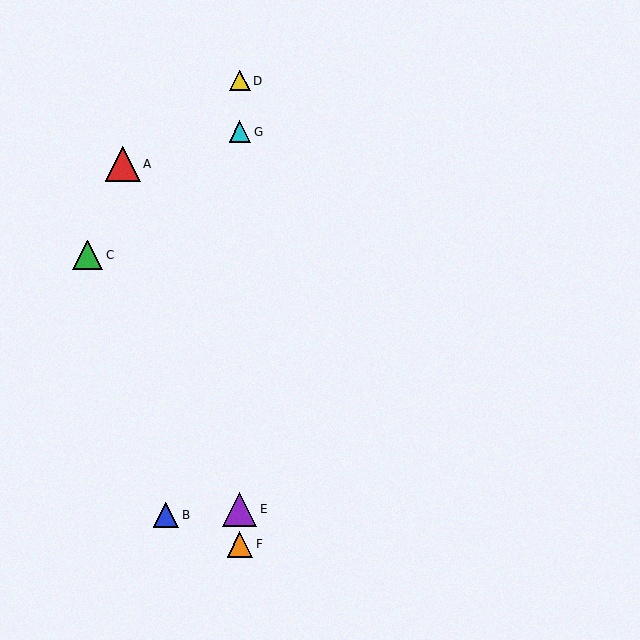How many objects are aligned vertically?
4 objects (D, E, F, G) are aligned vertically.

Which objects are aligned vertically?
Objects D, E, F, G are aligned vertically.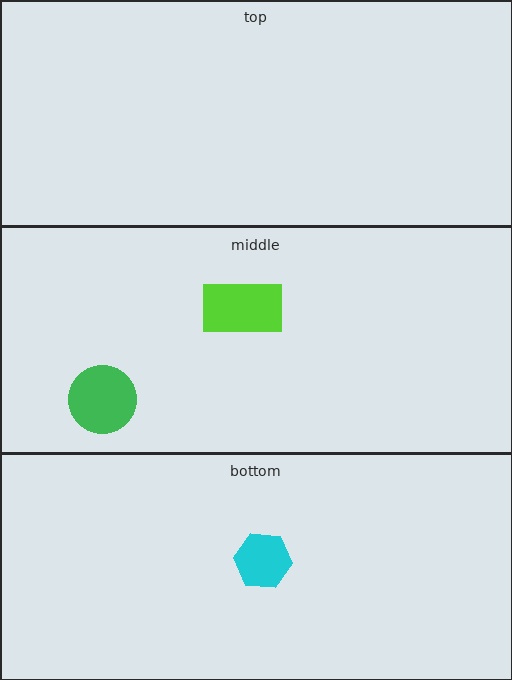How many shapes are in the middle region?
2.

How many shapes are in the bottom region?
1.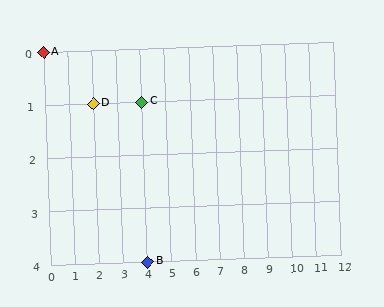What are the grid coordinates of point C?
Point C is at grid coordinates (4, 1).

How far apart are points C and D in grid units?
Points C and D are 2 columns apart.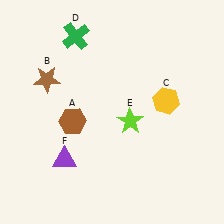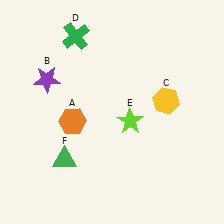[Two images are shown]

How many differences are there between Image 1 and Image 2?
There are 3 differences between the two images.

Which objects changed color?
A changed from brown to orange. B changed from brown to purple. F changed from purple to green.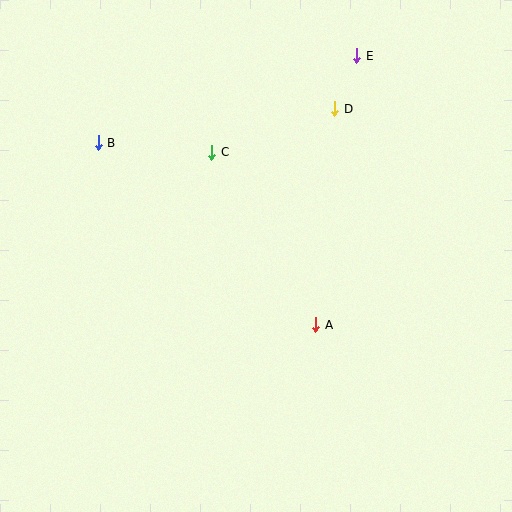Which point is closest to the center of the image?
Point A at (316, 325) is closest to the center.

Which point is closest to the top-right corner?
Point E is closest to the top-right corner.